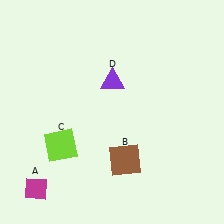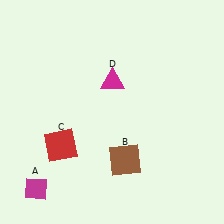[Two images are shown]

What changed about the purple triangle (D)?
In Image 1, D is purple. In Image 2, it changed to magenta.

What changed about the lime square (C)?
In Image 1, C is lime. In Image 2, it changed to red.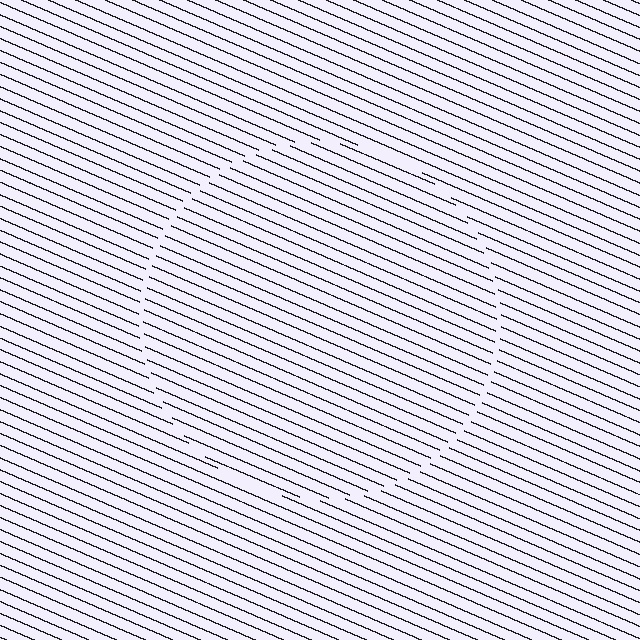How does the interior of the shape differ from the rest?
The interior of the shape contains the same grating, shifted by half a period — the contour is defined by the phase discontinuity where line-ends from the inner and outer gratings abut.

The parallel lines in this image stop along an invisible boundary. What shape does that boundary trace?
An illusory circle. The interior of the shape contains the same grating, shifted by half a period — the contour is defined by the phase discontinuity where line-ends from the inner and outer gratings abut.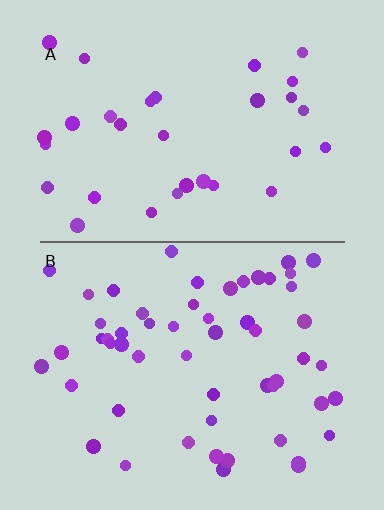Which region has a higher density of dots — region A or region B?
B (the bottom).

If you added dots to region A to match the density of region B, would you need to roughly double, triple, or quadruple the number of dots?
Approximately double.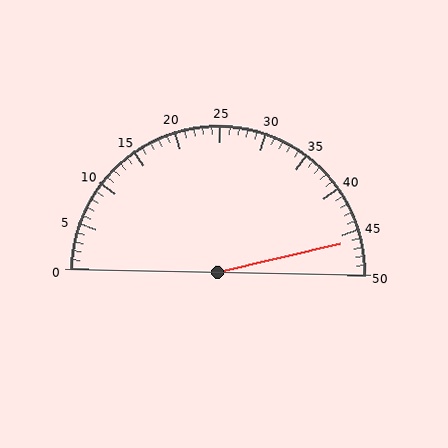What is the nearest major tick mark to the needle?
The nearest major tick mark is 45.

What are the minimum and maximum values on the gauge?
The gauge ranges from 0 to 50.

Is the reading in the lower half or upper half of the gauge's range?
The reading is in the upper half of the range (0 to 50).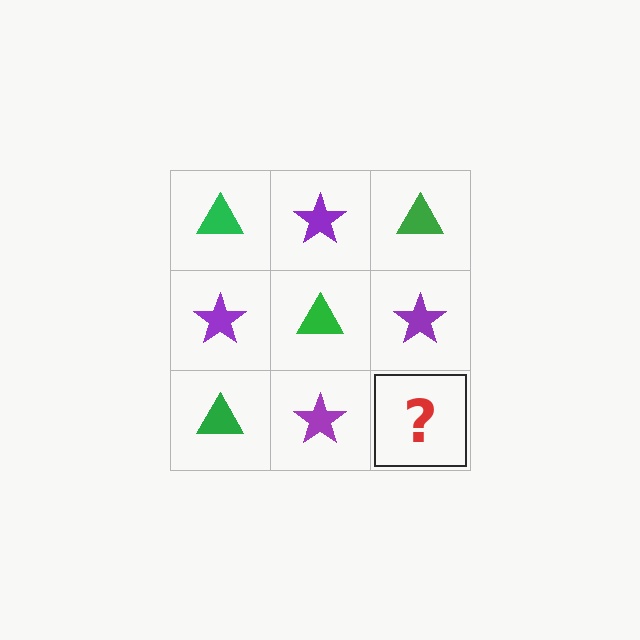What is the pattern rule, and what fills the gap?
The rule is that it alternates green triangle and purple star in a checkerboard pattern. The gap should be filled with a green triangle.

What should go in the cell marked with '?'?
The missing cell should contain a green triangle.